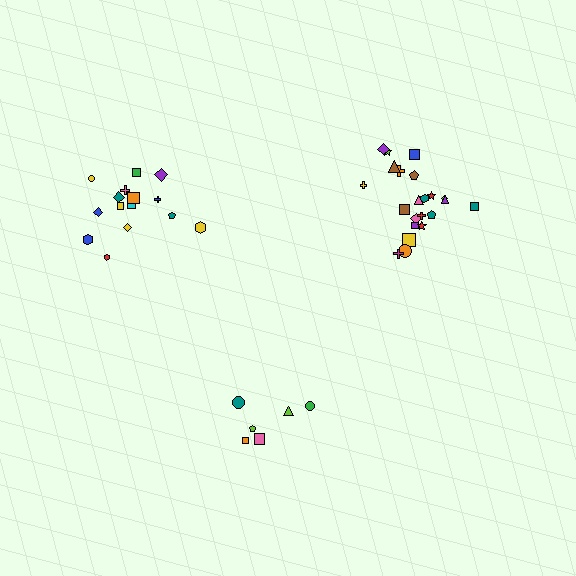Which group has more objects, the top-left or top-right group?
The top-right group.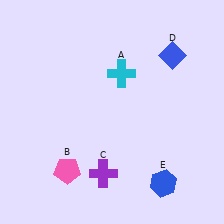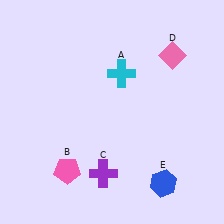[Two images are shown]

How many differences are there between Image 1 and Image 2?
There is 1 difference between the two images.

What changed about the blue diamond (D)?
In Image 1, D is blue. In Image 2, it changed to pink.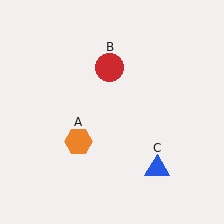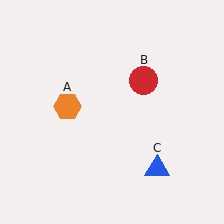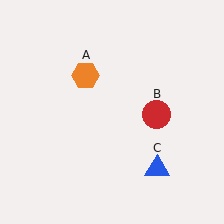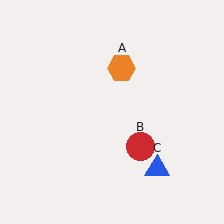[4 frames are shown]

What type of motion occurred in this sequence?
The orange hexagon (object A), red circle (object B) rotated clockwise around the center of the scene.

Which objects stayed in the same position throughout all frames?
Blue triangle (object C) remained stationary.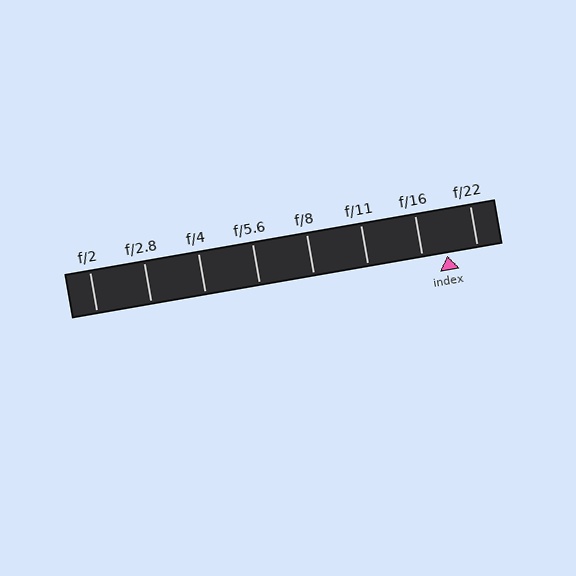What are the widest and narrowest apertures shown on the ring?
The widest aperture shown is f/2 and the narrowest is f/22.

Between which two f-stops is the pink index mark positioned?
The index mark is between f/16 and f/22.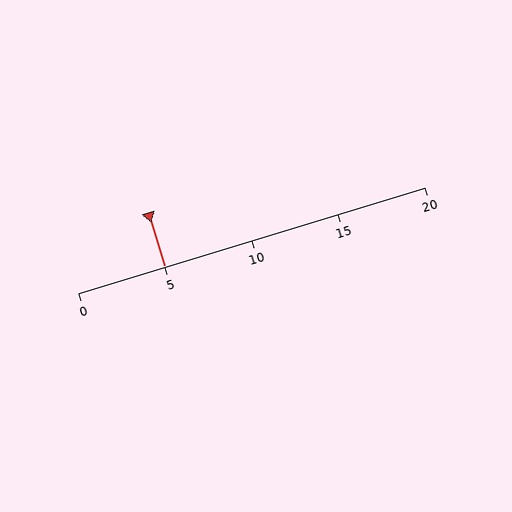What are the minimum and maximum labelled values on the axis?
The axis runs from 0 to 20.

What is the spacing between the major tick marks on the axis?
The major ticks are spaced 5 apart.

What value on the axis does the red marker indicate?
The marker indicates approximately 5.